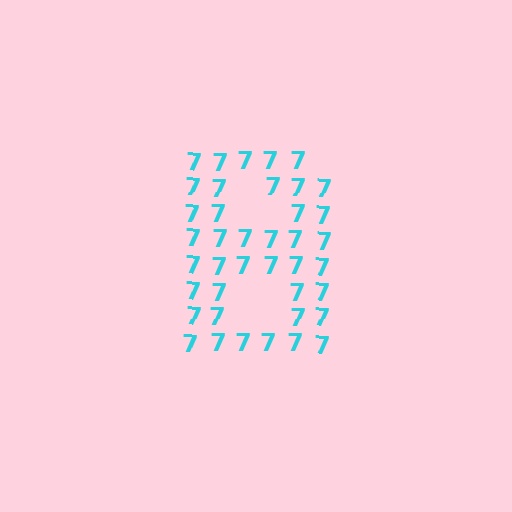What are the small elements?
The small elements are digit 7's.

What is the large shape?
The large shape is the letter B.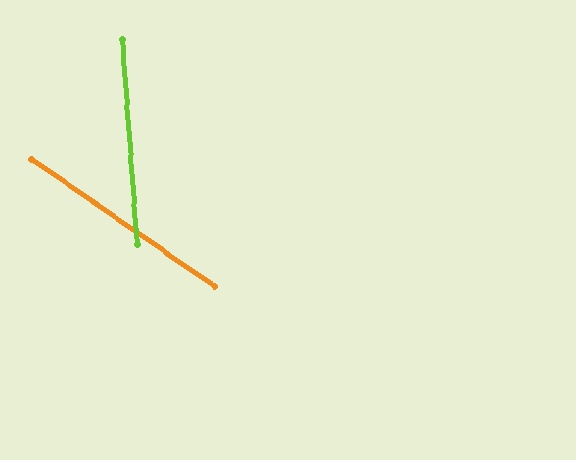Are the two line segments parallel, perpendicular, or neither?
Neither parallel nor perpendicular — they differ by about 51°.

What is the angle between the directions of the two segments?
Approximately 51 degrees.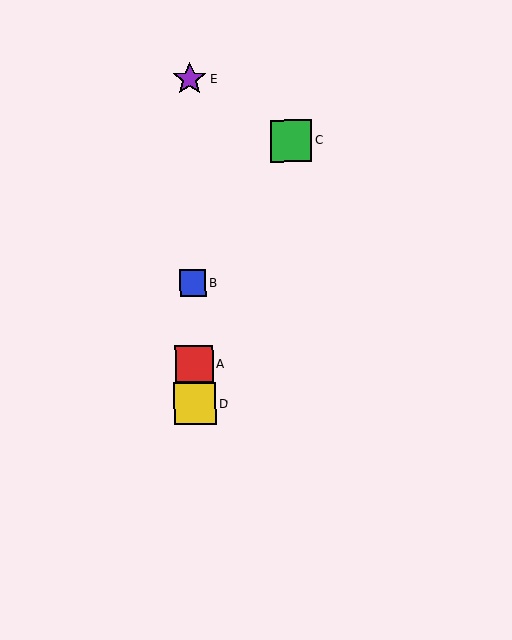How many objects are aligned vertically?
4 objects (A, B, D, E) are aligned vertically.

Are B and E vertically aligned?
Yes, both are at x≈193.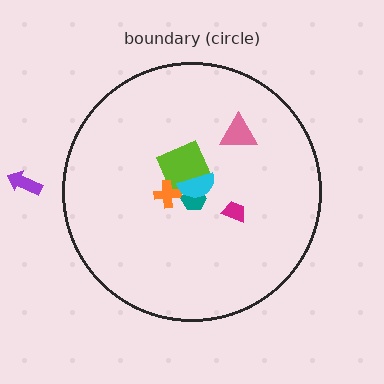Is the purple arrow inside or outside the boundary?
Outside.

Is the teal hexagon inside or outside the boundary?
Inside.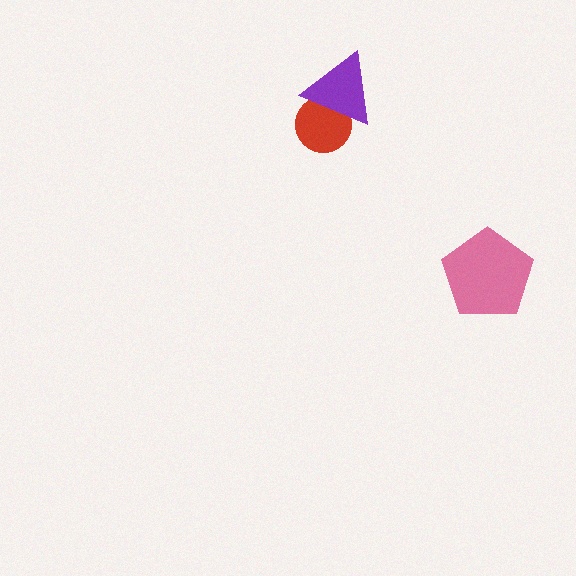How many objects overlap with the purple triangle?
1 object overlaps with the purple triangle.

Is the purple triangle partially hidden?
No, no other shape covers it.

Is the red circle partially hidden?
Yes, it is partially covered by another shape.